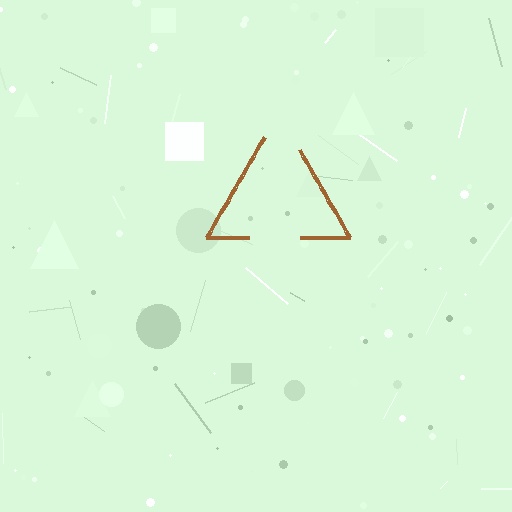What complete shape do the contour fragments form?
The contour fragments form a triangle.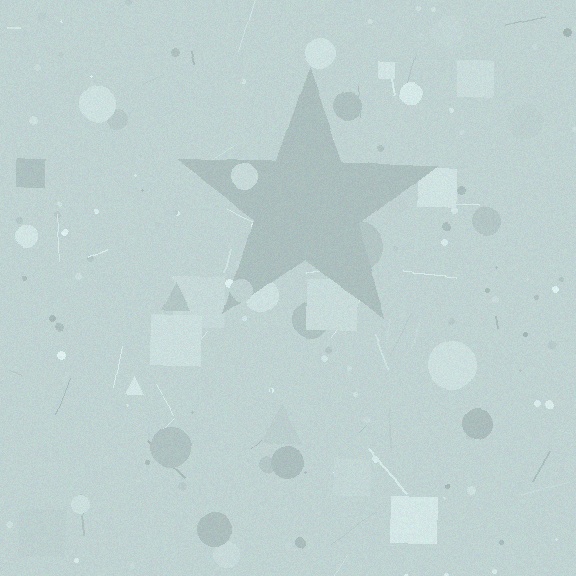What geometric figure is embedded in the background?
A star is embedded in the background.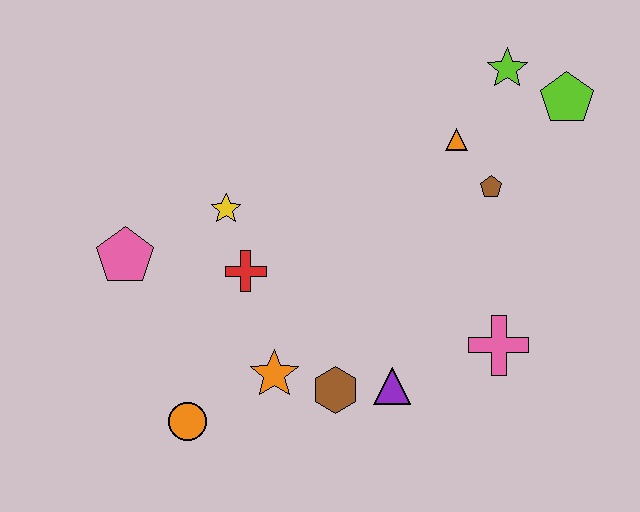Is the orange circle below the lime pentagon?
Yes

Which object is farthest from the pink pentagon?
The lime pentagon is farthest from the pink pentagon.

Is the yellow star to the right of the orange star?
No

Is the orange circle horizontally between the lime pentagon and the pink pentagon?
Yes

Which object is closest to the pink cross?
The purple triangle is closest to the pink cross.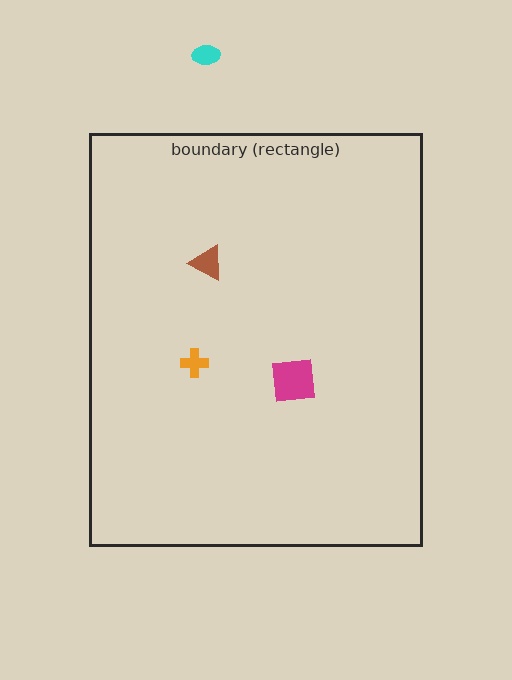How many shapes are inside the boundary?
3 inside, 1 outside.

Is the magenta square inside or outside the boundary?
Inside.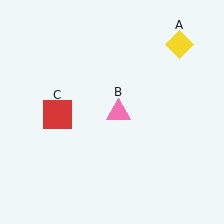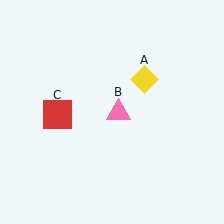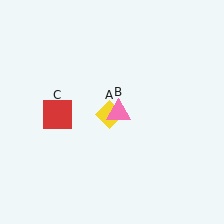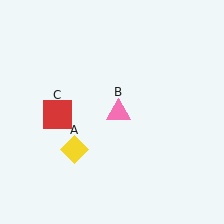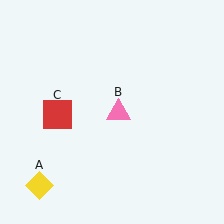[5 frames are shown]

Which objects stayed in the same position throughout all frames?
Pink triangle (object B) and red square (object C) remained stationary.